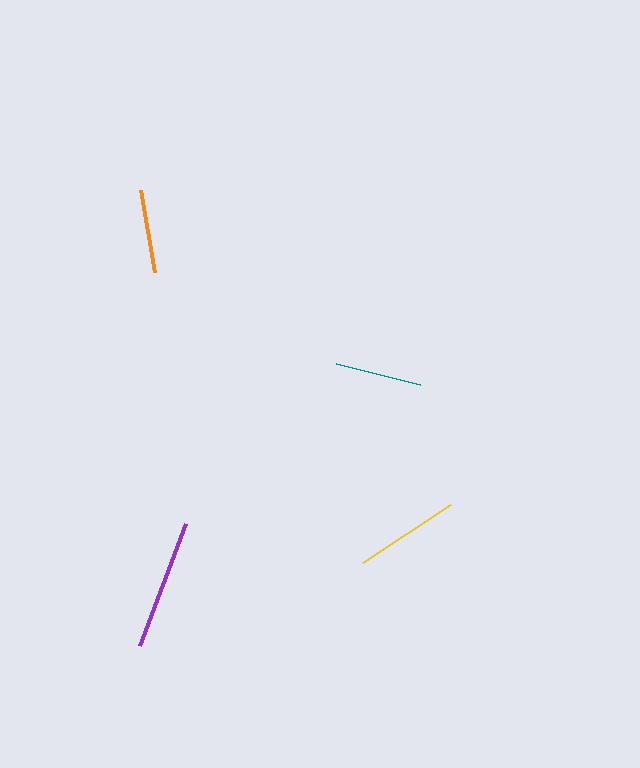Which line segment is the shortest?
The orange line is the shortest at approximately 83 pixels.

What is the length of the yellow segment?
The yellow segment is approximately 105 pixels long.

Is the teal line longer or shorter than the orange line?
The teal line is longer than the orange line.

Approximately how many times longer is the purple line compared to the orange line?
The purple line is approximately 1.6 times the length of the orange line.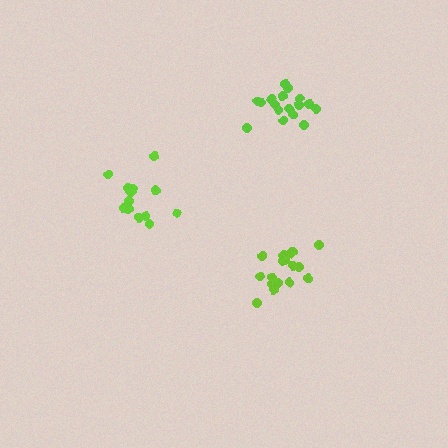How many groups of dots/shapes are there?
There are 3 groups.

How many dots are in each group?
Group 1: 13 dots, Group 2: 17 dots, Group 3: 18 dots (48 total).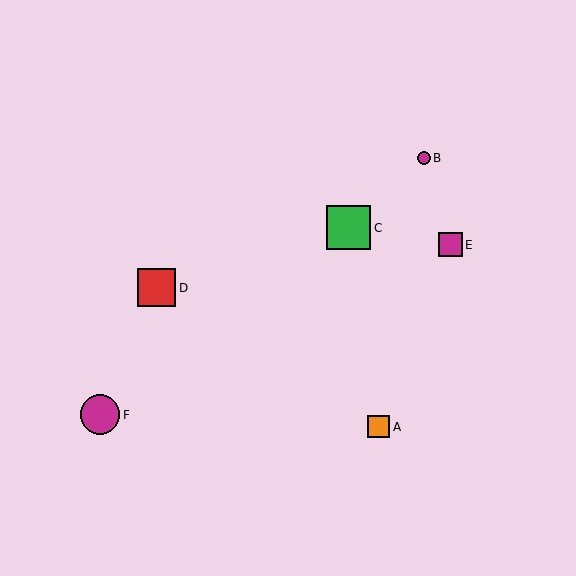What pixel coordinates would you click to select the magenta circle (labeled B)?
Click at (424, 158) to select the magenta circle B.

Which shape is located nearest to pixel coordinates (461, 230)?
The magenta square (labeled E) at (450, 245) is nearest to that location.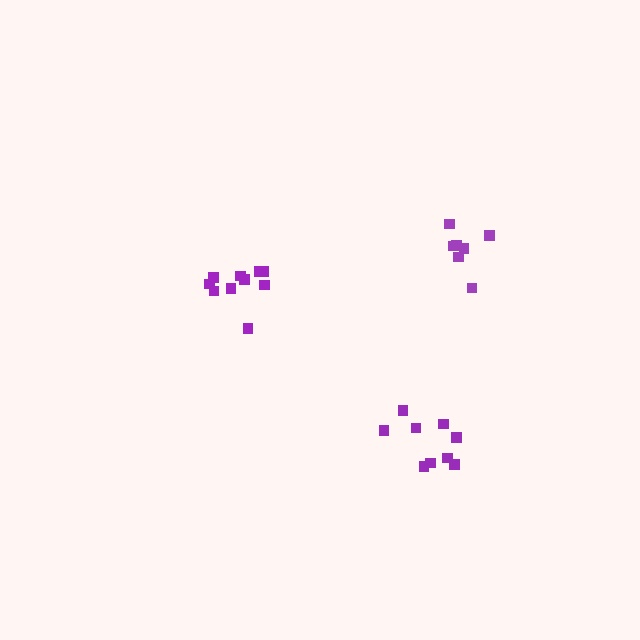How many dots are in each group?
Group 1: 10 dots, Group 2: 9 dots, Group 3: 7 dots (26 total).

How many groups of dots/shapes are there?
There are 3 groups.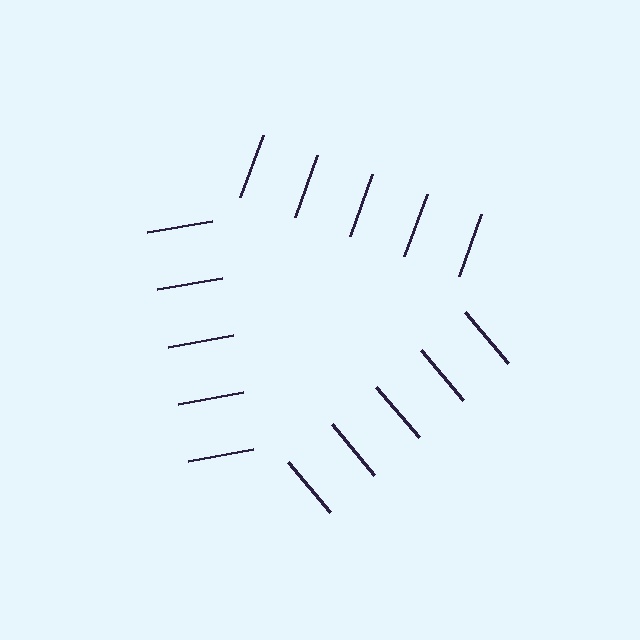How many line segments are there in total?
15 — 5 along each of the 3 edges.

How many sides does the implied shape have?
3 sides — the line-ends trace a triangle.